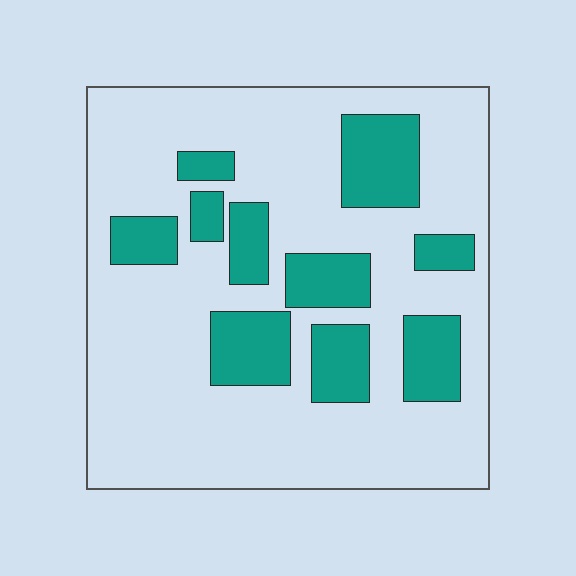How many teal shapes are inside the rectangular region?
10.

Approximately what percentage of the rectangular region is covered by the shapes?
Approximately 25%.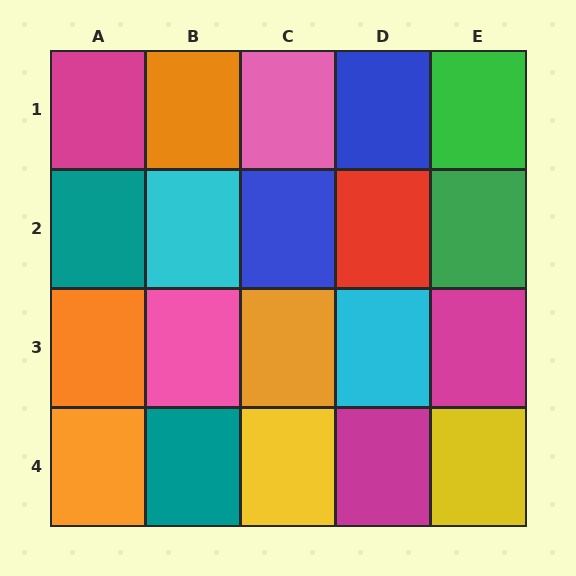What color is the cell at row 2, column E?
Green.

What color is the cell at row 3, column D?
Cyan.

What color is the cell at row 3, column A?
Orange.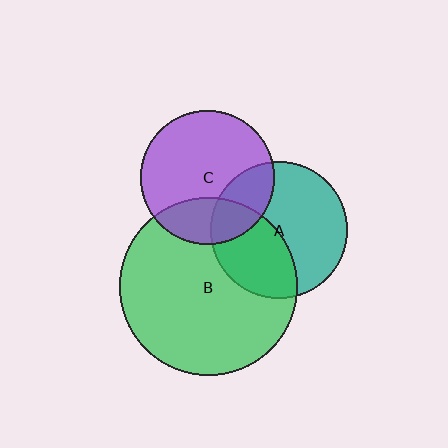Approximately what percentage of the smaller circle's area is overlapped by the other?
Approximately 40%.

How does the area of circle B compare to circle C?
Approximately 1.7 times.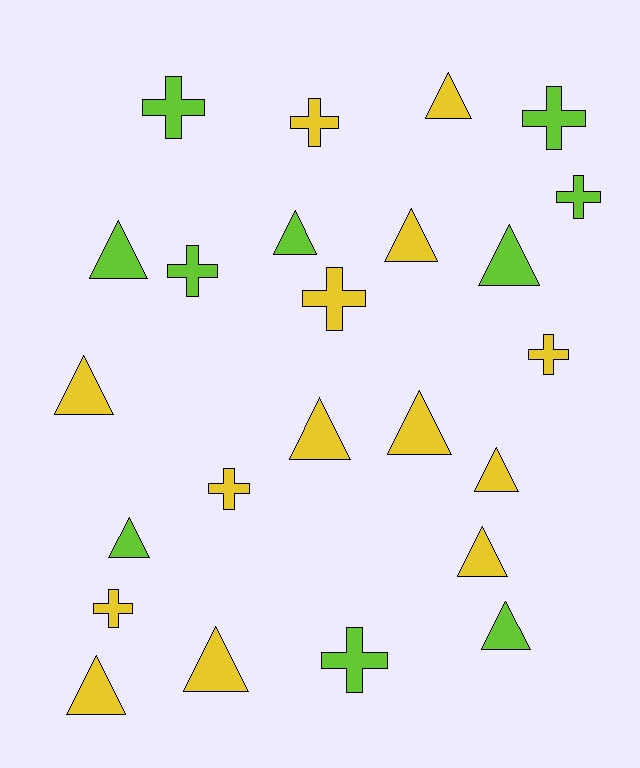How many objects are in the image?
There are 24 objects.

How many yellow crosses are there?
There are 5 yellow crosses.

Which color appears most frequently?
Yellow, with 14 objects.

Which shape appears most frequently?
Triangle, with 14 objects.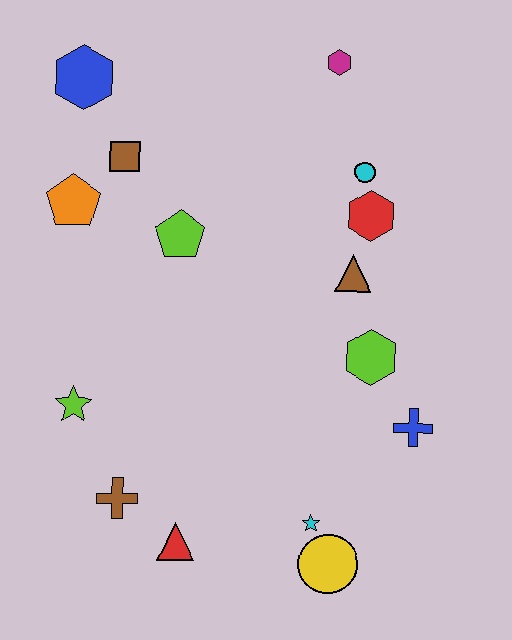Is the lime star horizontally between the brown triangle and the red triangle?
No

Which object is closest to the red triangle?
The brown cross is closest to the red triangle.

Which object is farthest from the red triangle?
The magenta hexagon is farthest from the red triangle.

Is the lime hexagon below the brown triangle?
Yes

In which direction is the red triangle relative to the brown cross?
The red triangle is to the right of the brown cross.